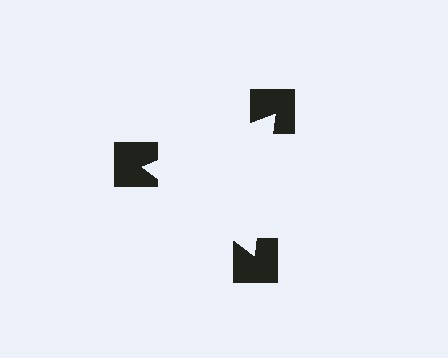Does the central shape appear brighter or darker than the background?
It typically appears slightly brighter than the background, even though no actual brightness change is drawn.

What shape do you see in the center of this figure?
An illusory triangle — its edges are inferred from the aligned wedge cuts in the notched squares, not physically drawn.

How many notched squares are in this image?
There are 3 — one at each vertex of the illusory triangle.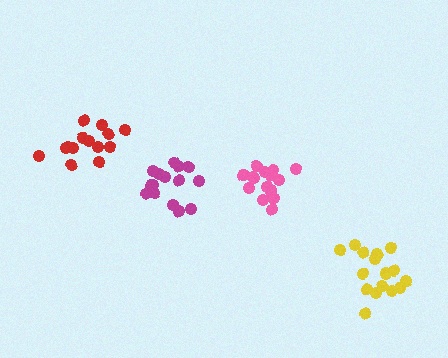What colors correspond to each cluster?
The clusters are colored: pink, yellow, red, magenta.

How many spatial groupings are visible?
There are 4 spatial groupings.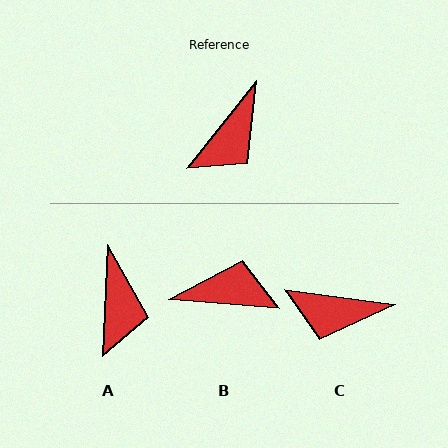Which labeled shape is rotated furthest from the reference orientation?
B, about 124 degrees away.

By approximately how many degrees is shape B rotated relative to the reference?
Approximately 124 degrees counter-clockwise.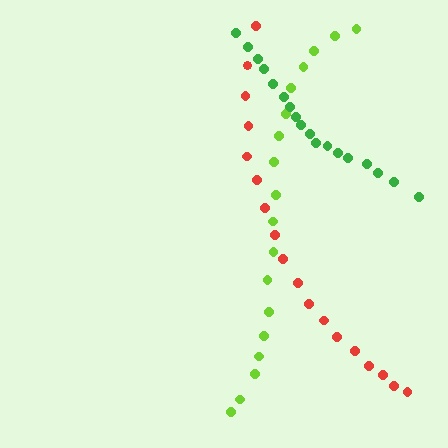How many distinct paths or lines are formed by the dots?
There are 3 distinct paths.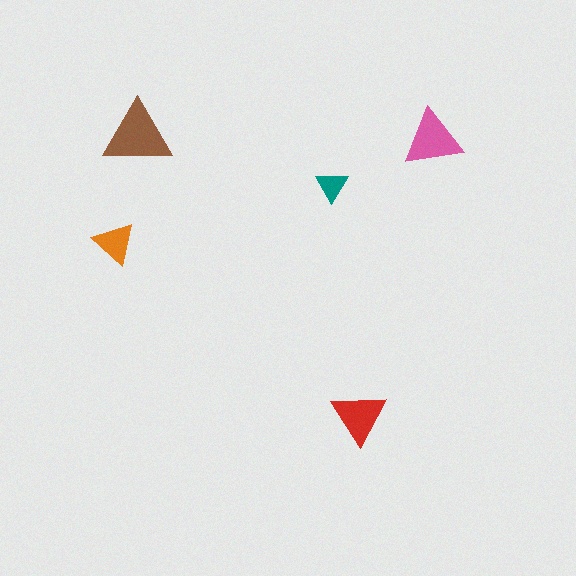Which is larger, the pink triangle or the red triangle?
The pink one.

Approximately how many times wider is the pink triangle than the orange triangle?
About 1.5 times wider.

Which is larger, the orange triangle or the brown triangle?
The brown one.